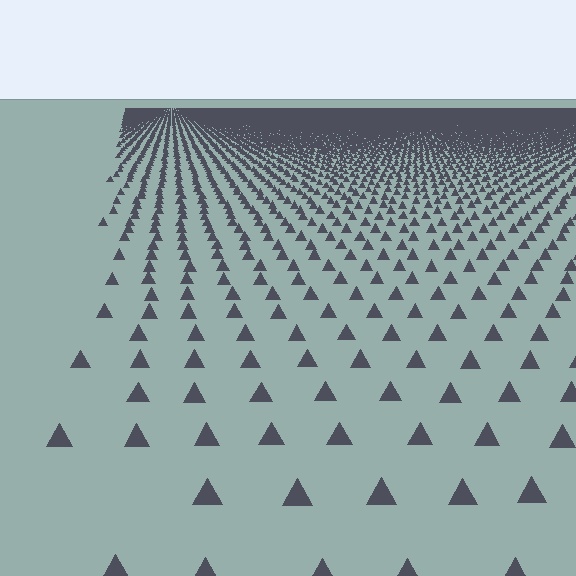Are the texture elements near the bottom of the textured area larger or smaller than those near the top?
Larger. Near the bottom, elements are closer to the viewer and appear at a bigger on-screen size.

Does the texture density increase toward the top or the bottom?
Density increases toward the top.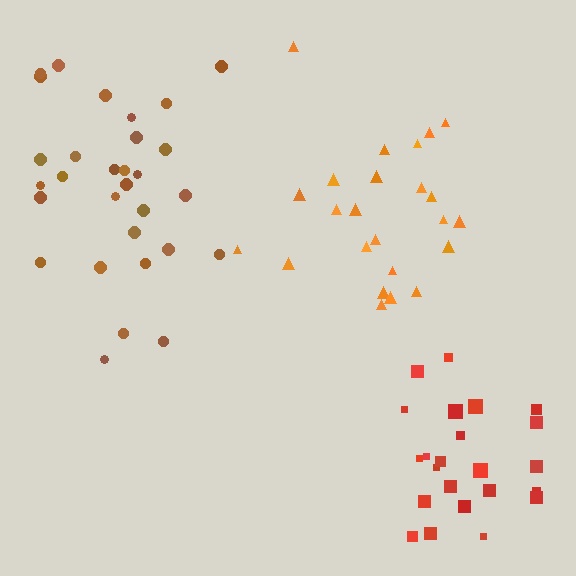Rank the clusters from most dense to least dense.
red, brown, orange.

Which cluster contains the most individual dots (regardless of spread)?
Brown (30).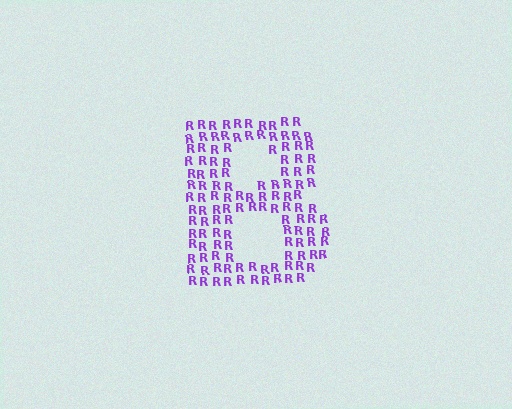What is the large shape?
The large shape is the letter B.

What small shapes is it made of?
It is made of small letter R's.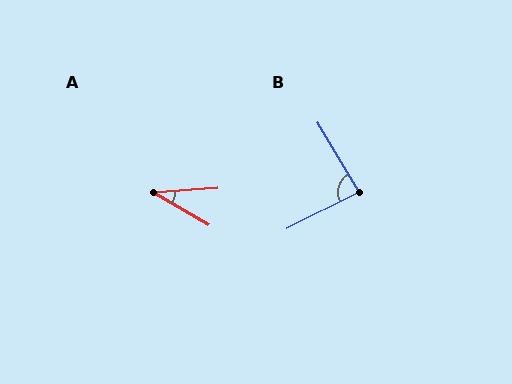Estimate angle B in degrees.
Approximately 86 degrees.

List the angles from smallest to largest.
A (34°), B (86°).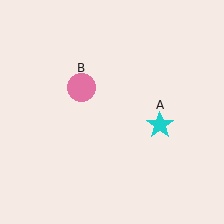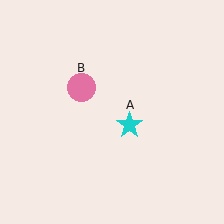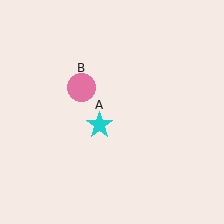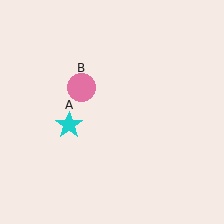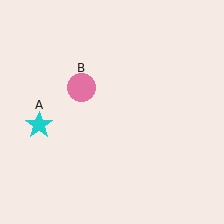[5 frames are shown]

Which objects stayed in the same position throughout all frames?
Pink circle (object B) remained stationary.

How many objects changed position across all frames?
1 object changed position: cyan star (object A).